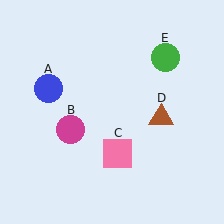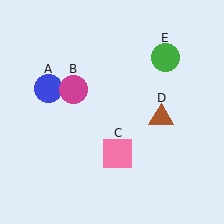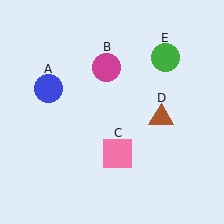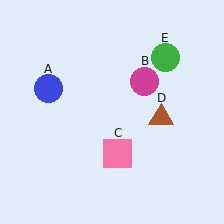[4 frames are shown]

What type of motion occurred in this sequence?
The magenta circle (object B) rotated clockwise around the center of the scene.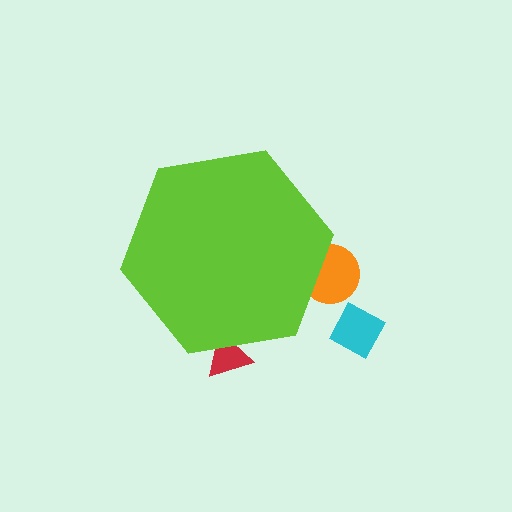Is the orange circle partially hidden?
Yes, the orange circle is partially hidden behind the lime hexagon.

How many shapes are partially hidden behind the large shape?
2 shapes are partially hidden.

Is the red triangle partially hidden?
Yes, the red triangle is partially hidden behind the lime hexagon.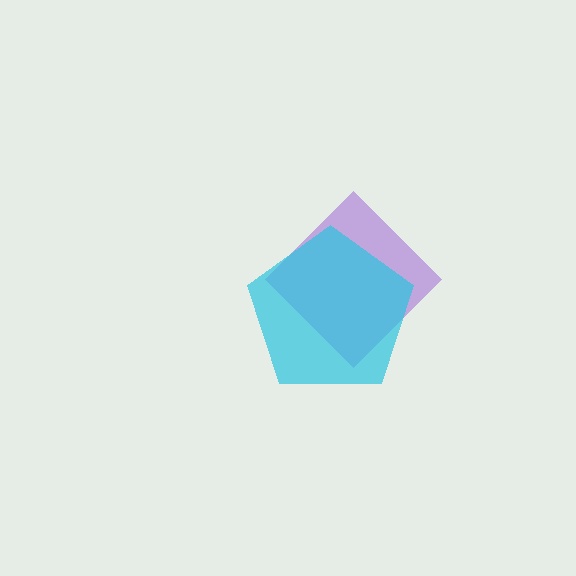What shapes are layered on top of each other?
The layered shapes are: a purple diamond, a cyan pentagon.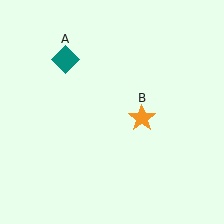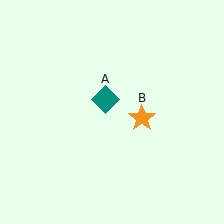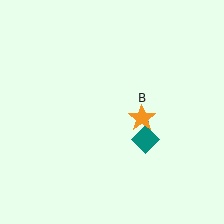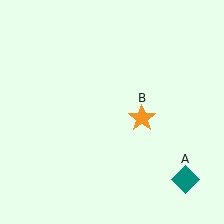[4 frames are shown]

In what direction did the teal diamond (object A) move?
The teal diamond (object A) moved down and to the right.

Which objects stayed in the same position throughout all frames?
Orange star (object B) remained stationary.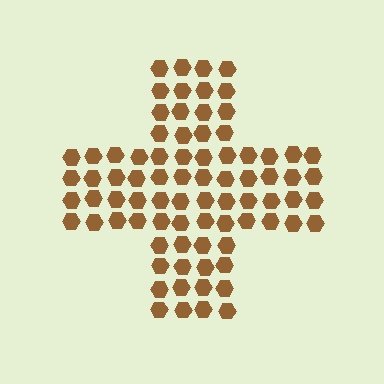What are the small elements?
The small elements are hexagons.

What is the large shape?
The large shape is a cross.